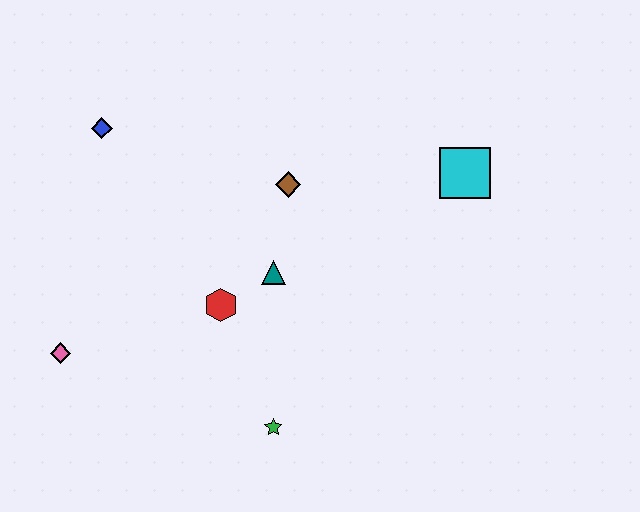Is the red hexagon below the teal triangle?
Yes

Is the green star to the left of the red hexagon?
No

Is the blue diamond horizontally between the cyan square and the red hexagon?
No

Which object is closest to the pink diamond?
The red hexagon is closest to the pink diamond.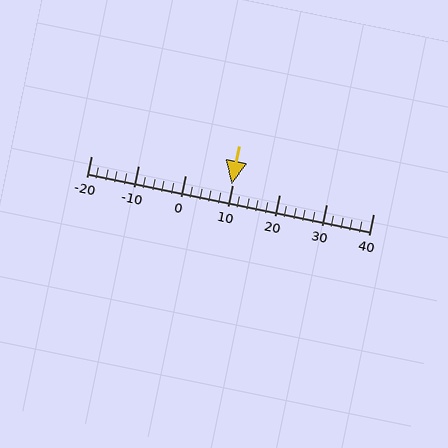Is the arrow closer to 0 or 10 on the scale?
The arrow is closer to 10.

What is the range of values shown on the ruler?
The ruler shows values from -20 to 40.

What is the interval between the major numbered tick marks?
The major tick marks are spaced 10 units apart.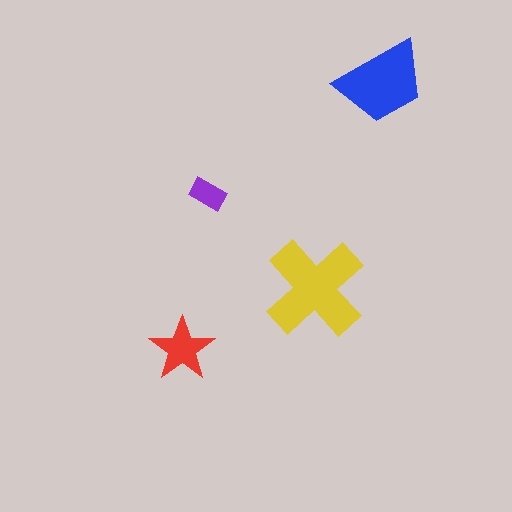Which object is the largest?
The yellow cross.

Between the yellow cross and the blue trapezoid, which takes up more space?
The yellow cross.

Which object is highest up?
The blue trapezoid is topmost.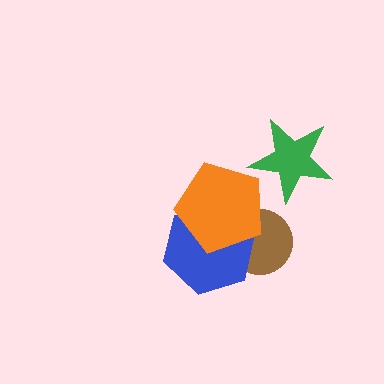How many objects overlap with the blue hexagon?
2 objects overlap with the blue hexagon.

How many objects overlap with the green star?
0 objects overlap with the green star.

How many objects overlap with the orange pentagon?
2 objects overlap with the orange pentagon.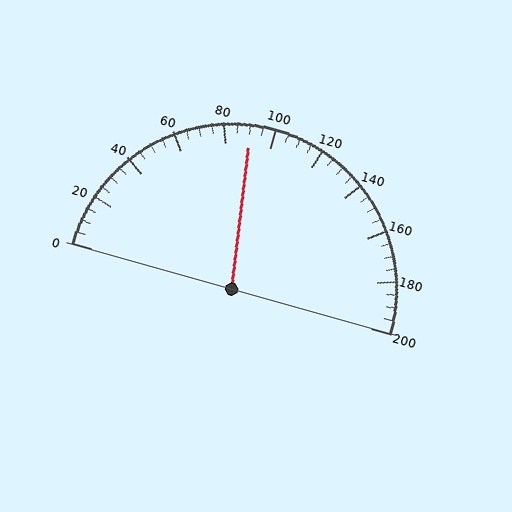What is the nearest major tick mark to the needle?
The nearest major tick mark is 80.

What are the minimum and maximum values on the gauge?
The gauge ranges from 0 to 200.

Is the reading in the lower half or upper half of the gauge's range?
The reading is in the lower half of the range (0 to 200).